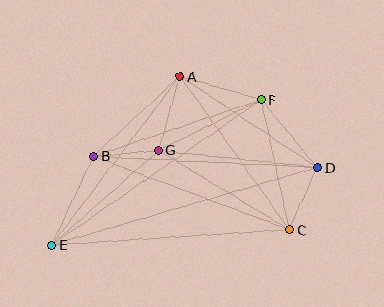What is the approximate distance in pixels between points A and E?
The distance between A and E is approximately 212 pixels.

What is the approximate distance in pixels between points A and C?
The distance between A and C is approximately 188 pixels.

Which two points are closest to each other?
Points B and G are closest to each other.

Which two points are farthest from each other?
Points D and E are farthest from each other.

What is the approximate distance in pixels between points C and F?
The distance between C and F is approximately 133 pixels.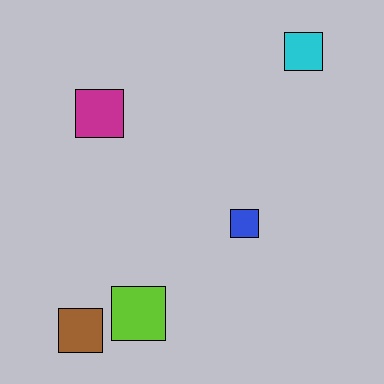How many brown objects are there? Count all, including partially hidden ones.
There is 1 brown object.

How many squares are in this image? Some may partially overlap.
There are 5 squares.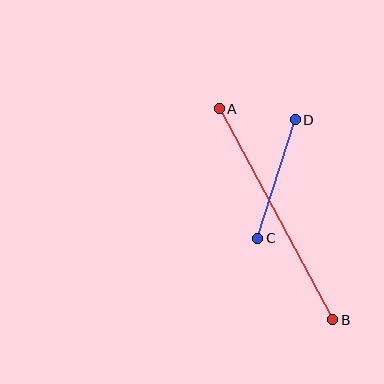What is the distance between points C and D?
The distance is approximately 124 pixels.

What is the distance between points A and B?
The distance is approximately 239 pixels.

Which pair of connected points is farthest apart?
Points A and B are farthest apart.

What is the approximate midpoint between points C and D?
The midpoint is at approximately (277, 179) pixels.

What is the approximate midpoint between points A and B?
The midpoint is at approximately (276, 214) pixels.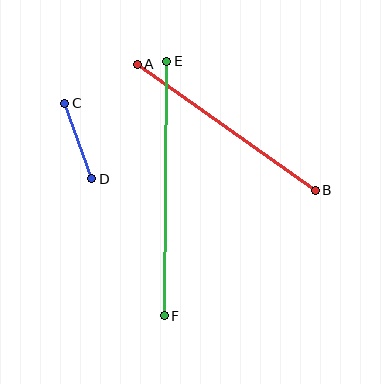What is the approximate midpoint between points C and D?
The midpoint is at approximately (78, 141) pixels.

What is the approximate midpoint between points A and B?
The midpoint is at approximately (226, 127) pixels.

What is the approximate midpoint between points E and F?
The midpoint is at approximately (166, 189) pixels.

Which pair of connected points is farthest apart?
Points E and F are farthest apart.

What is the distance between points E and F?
The distance is approximately 254 pixels.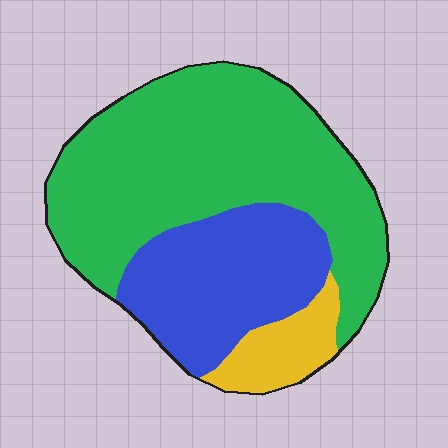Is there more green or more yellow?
Green.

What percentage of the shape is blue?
Blue covers about 30% of the shape.